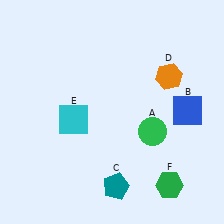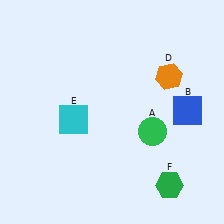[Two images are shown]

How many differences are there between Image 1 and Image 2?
There is 1 difference between the two images.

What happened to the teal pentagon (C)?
The teal pentagon (C) was removed in Image 2. It was in the bottom-right area of Image 1.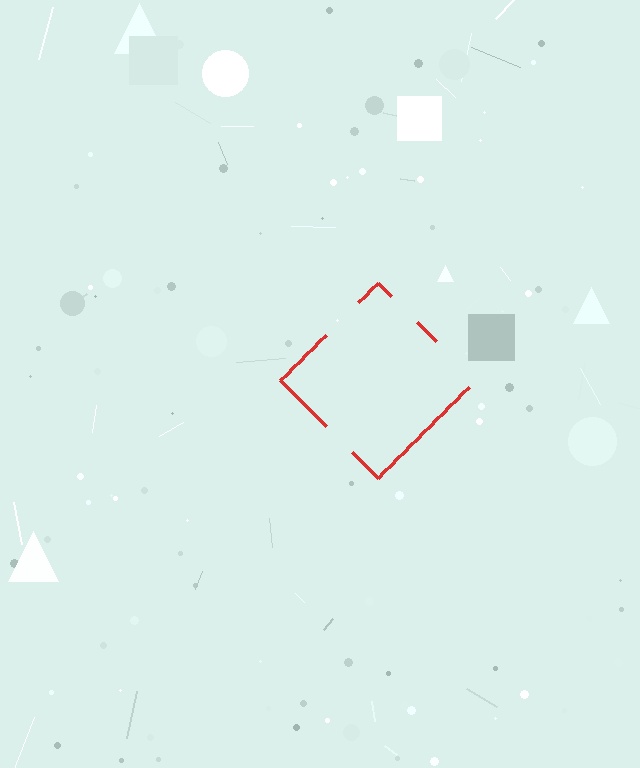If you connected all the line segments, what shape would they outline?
They would outline a diamond.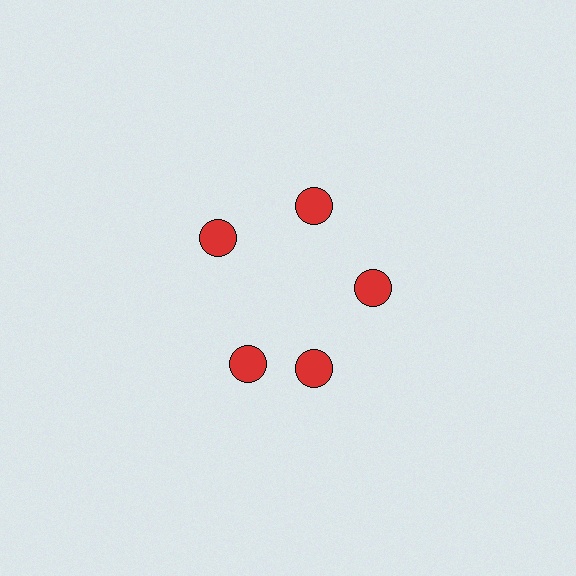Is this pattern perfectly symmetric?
No. The 5 red circles are arranged in a ring, but one element near the 8 o'clock position is rotated out of alignment along the ring, breaking the 5-fold rotational symmetry.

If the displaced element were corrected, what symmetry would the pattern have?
It would have 5-fold rotational symmetry — the pattern would map onto itself every 72 degrees.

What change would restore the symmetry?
The symmetry would be restored by rotating it back into even spacing with its neighbors so that all 5 circles sit at equal angles and equal distance from the center.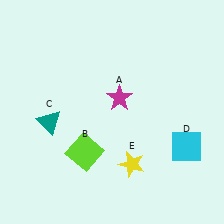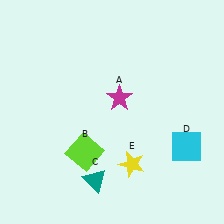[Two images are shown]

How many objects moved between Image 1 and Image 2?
1 object moved between the two images.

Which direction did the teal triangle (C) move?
The teal triangle (C) moved down.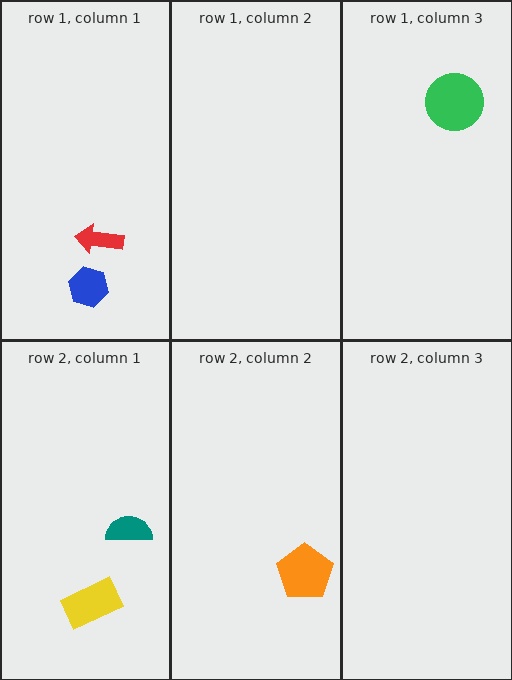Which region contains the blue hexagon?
The row 1, column 1 region.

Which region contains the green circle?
The row 1, column 3 region.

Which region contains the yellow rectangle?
The row 2, column 1 region.